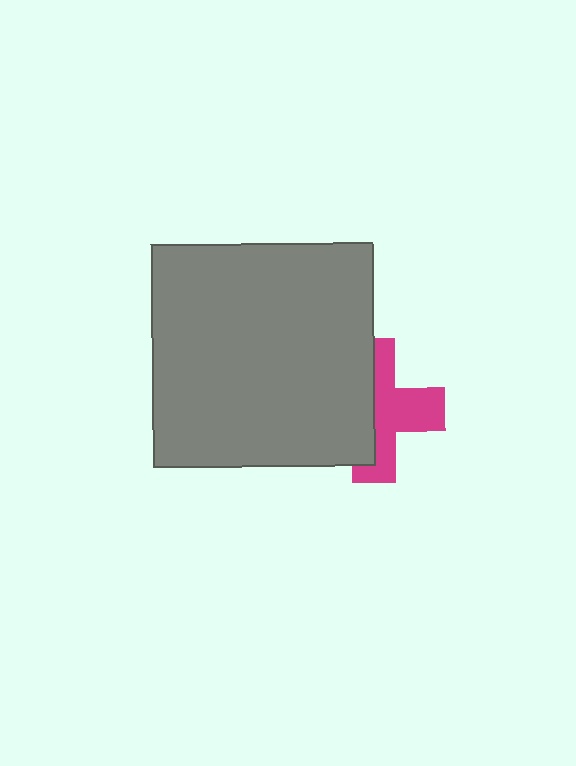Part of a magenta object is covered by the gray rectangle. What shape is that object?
It is a cross.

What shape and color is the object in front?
The object in front is a gray rectangle.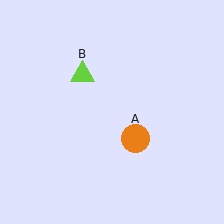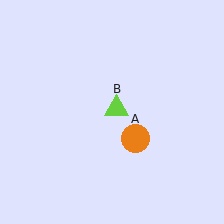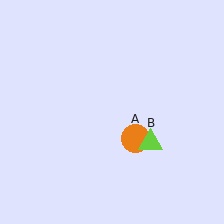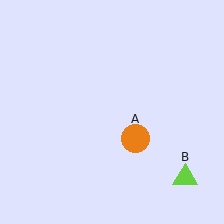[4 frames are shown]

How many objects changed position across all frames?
1 object changed position: lime triangle (object B).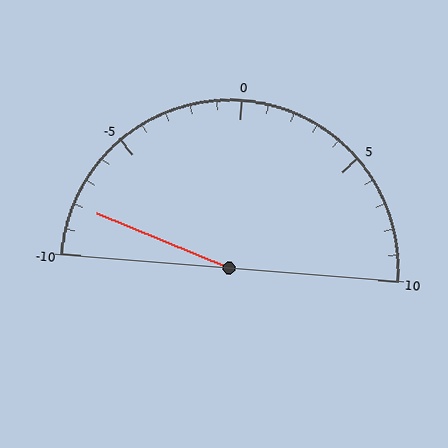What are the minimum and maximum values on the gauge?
The gauge ranges from -10 to 10.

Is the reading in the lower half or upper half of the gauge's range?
The reading is in the lower half of the range (-10 to 10).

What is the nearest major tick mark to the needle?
The nearest major tick mark is -10.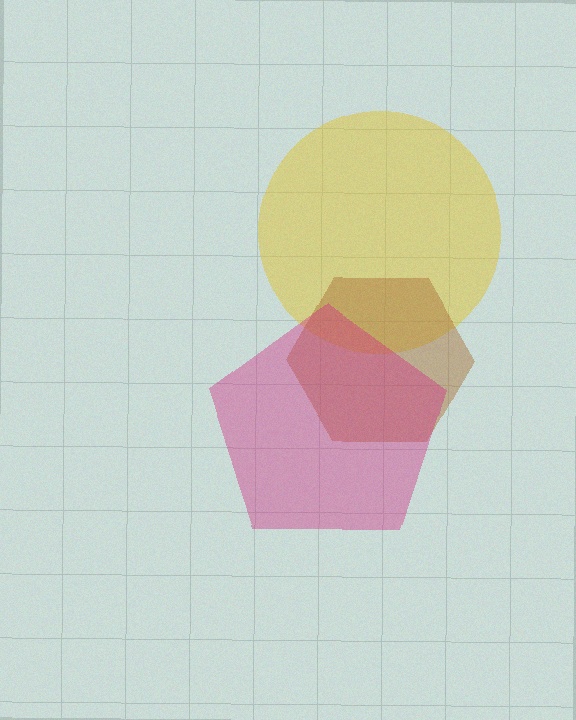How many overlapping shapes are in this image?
There are 3 overlapping shapes in the image.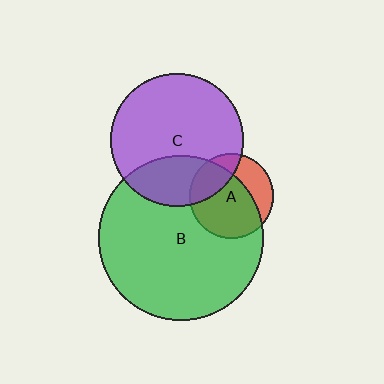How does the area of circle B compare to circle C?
Approximately 1.5 times.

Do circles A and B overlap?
Yes.